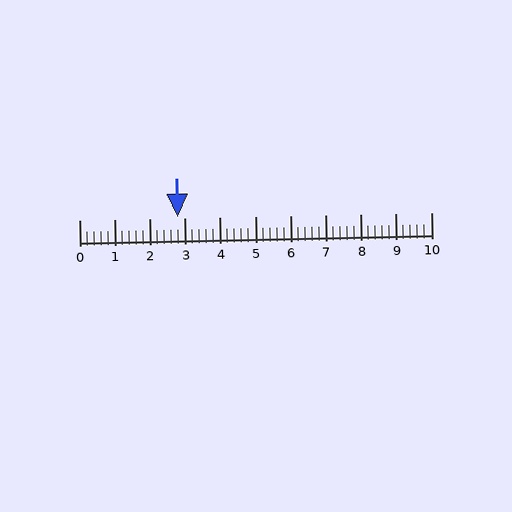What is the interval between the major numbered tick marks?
The major tick marks are spaced 1 units apart.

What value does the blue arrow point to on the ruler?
The blue arrow points to approximately 2.8.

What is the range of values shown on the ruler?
The ruler shows values from 0 to 10.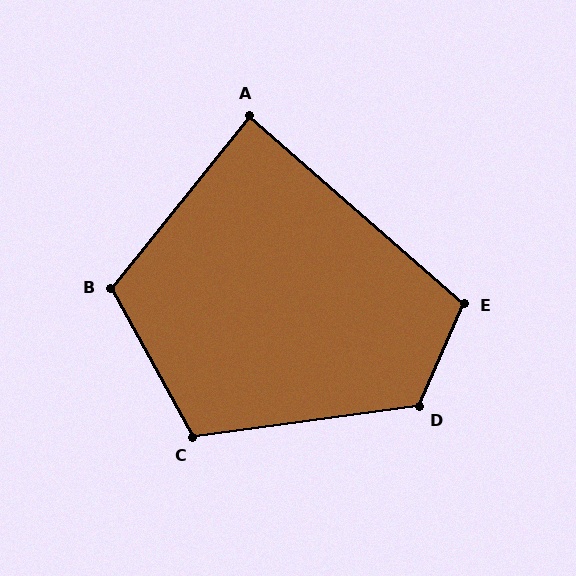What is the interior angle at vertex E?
Approximately 108 degrees (obtuse).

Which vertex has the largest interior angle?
D, at approximately 121 degrees.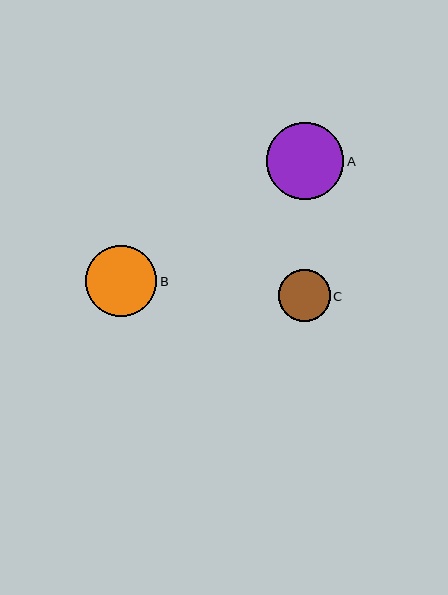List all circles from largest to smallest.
From largest to smallest: A, B, C.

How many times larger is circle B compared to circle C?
Circle B is approximately 1.4 times the size of circle C.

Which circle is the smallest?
Circle C is the smallest with a size of approximately 52 pixels.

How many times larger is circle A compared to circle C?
Circle A is approximately 1.5 times the size of circle C.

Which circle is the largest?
Circle A is the largest with a size of approximately 77 pixels.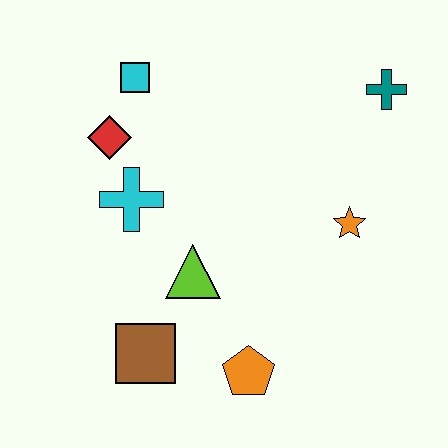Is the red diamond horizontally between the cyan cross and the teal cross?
No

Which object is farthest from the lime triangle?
The teal cross is farthest from the lime triangle.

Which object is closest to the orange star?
The teal cross is closest to the orange star.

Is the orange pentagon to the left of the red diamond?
No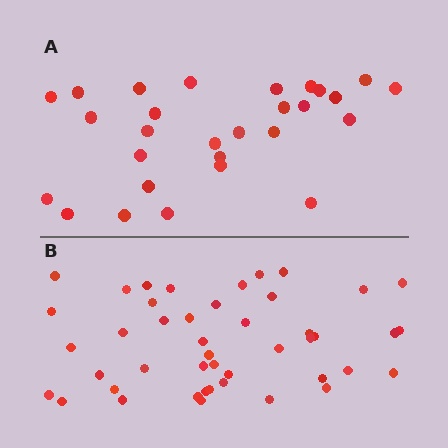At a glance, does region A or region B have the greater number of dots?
Region B (the bottom region) has more dots.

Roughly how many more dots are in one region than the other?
Region B has approximately 15 more dots than region A.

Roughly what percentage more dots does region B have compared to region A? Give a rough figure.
About 60% more.